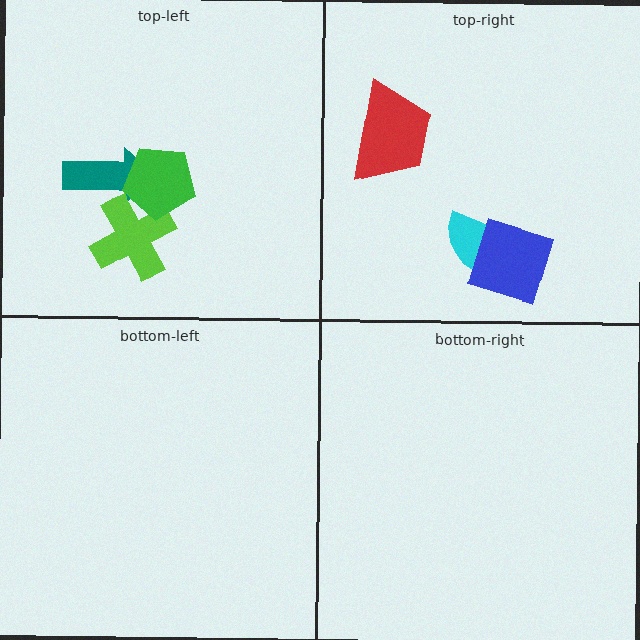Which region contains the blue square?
The top-right region.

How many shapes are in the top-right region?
3.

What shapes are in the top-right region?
The cyan semicircle, the blue square, the red trapezoid.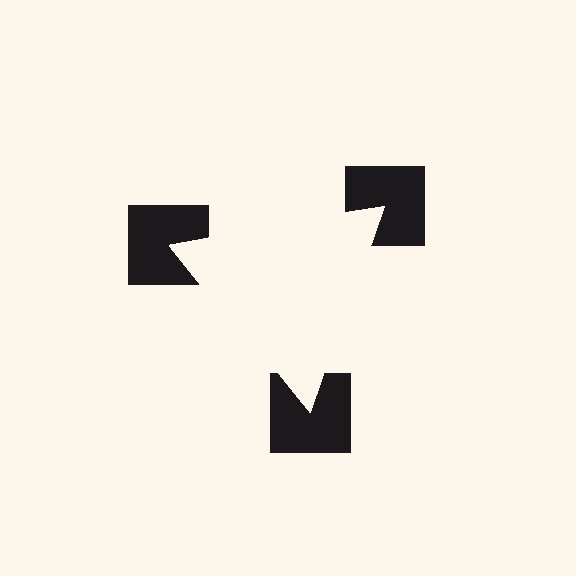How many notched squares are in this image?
There are 3 — one at each vertex of the illusory triangle.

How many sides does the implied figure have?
3 sides.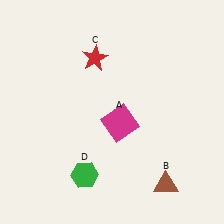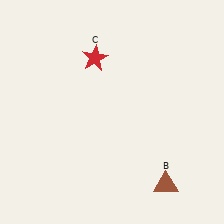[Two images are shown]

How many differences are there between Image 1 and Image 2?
There are 2 differences between the two images.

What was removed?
The magenta square (A), the green hexagon (D) were removed in Image 2.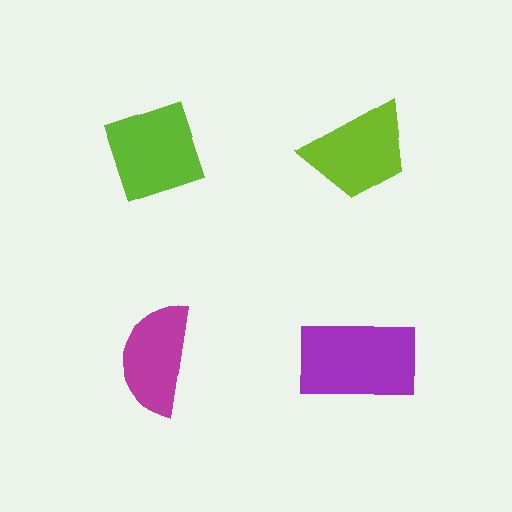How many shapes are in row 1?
2 shapes.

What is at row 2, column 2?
A purple rectangle.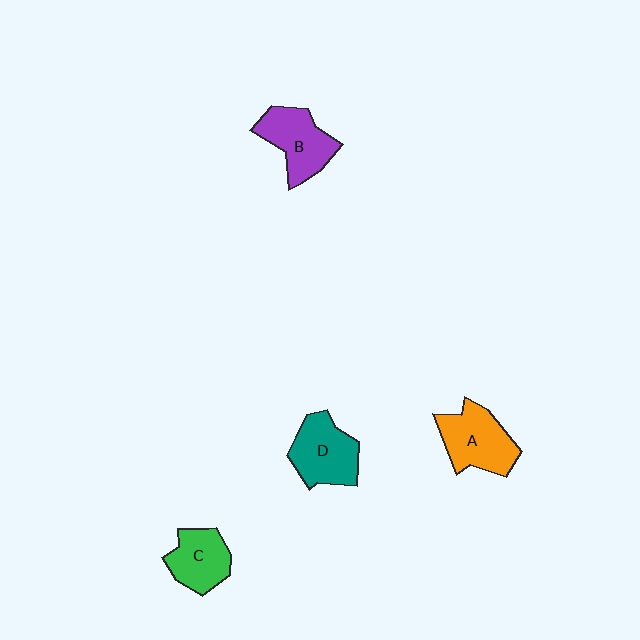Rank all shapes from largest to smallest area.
From largest to smallest: A (orange), D (teal), B (purple), C (green).